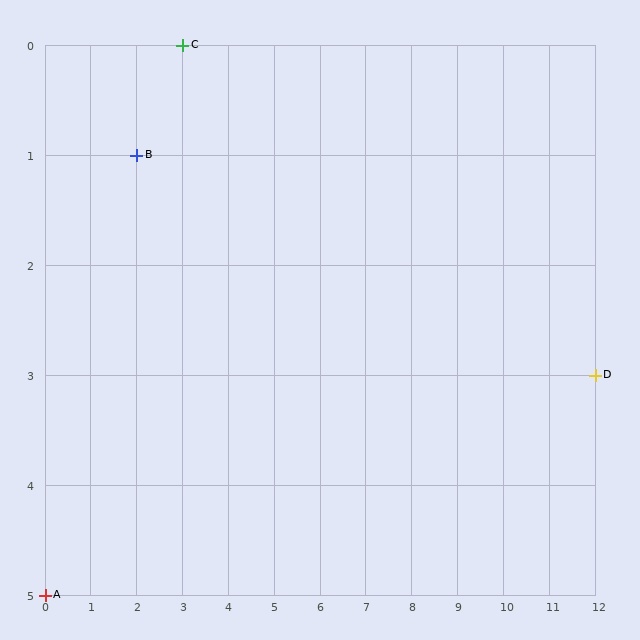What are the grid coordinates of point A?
Point A is at grid coordinates (0, 5).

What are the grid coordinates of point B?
Point B is at grid coordinates (2, 1).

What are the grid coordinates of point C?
Point C is at grid coordinates (3, 0).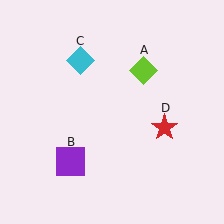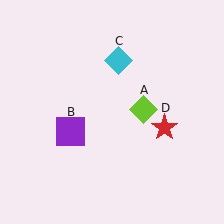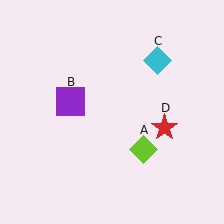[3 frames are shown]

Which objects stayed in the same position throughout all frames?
Red star (object D) remained stationary.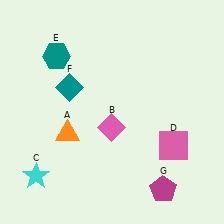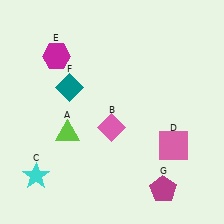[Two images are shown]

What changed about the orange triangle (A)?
In Image 1, A is orange. In Image 2, it changed to lime.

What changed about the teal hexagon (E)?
In Image 1, E is teal. In Image 2, it changed to magenta.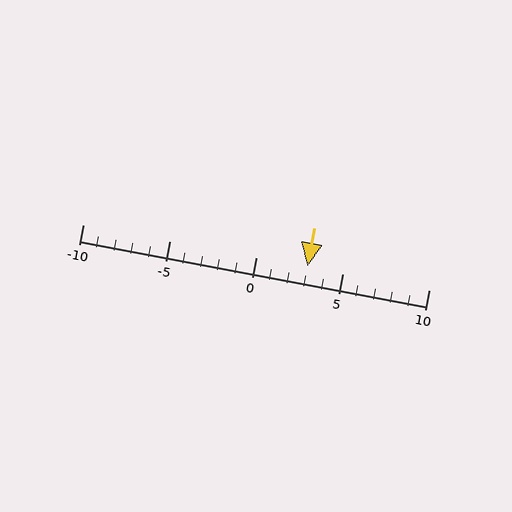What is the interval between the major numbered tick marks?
The major tick marks are spaced 5 units apart.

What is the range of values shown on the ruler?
The ruler shows values from -10 to 10.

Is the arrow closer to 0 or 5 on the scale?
The arrow is closer to 5.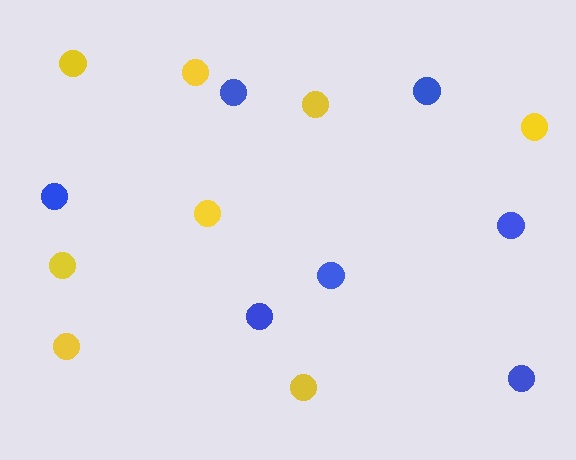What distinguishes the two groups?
There are 2 groups: one group of yellow circles (8) and one group of blue circles (7).